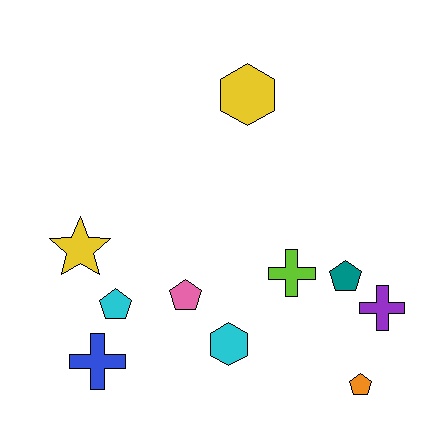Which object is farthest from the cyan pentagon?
The purple cross is farthest from the cyan pentagon.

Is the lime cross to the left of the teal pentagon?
Yes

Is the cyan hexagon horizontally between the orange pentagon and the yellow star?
Yes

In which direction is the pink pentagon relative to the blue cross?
The pink pentagon is to the right of the blue cross.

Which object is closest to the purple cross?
The teal pentagon is closest to the purple cross.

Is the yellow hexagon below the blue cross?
No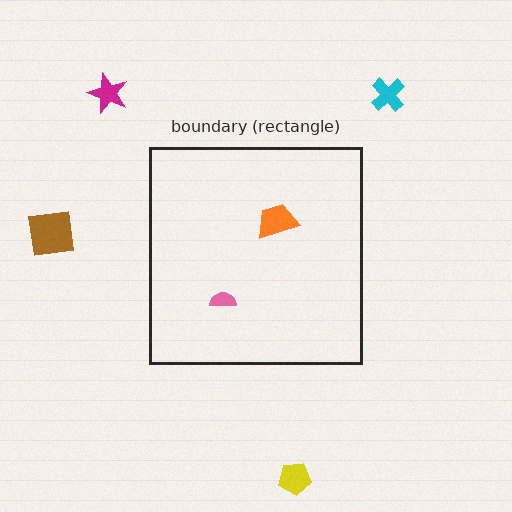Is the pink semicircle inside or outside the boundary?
Inside.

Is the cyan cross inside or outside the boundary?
Outside.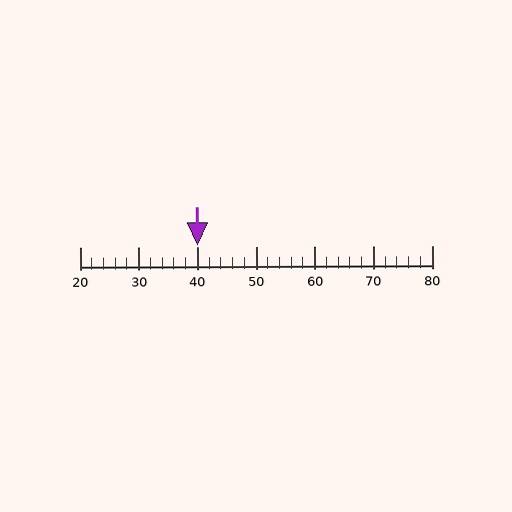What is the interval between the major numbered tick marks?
The major tick marks are spaced 10 units apart.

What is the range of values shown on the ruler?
The ruler shows values from 20 to 80.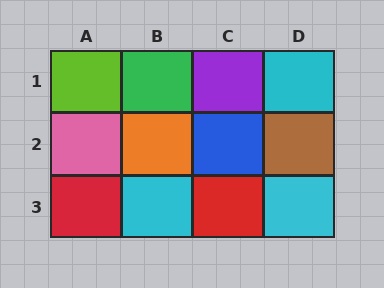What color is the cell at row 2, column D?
Brown.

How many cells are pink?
1 cell is pink.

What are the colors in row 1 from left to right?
Lime, green, purple, cyan.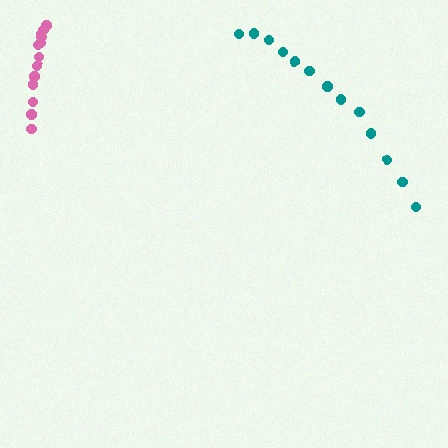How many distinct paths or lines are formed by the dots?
There are 2 distinct paths.